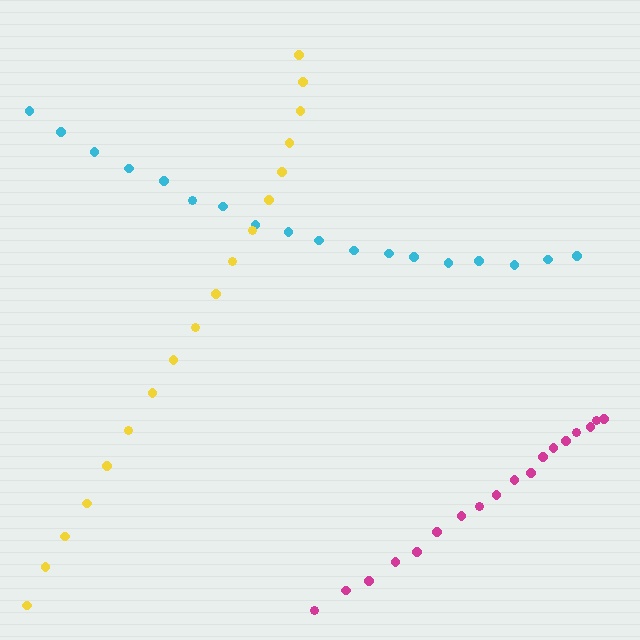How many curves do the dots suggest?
There are 3 distinct paths.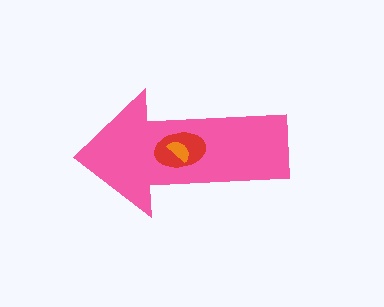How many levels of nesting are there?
3.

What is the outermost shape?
The pink arrow.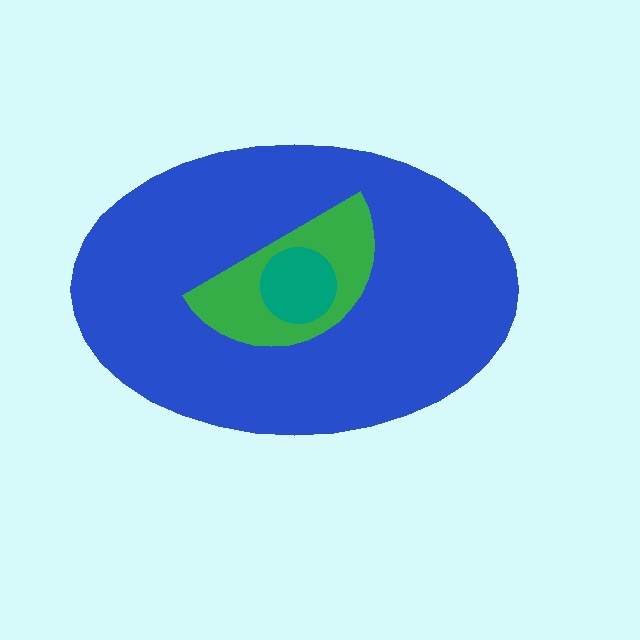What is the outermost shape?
The blue ellipse.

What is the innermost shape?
The teal circle.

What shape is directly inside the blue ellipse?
The green semicircle.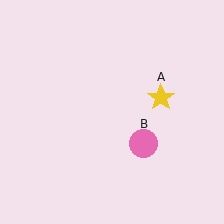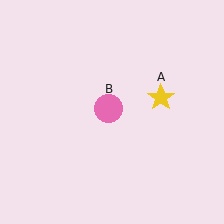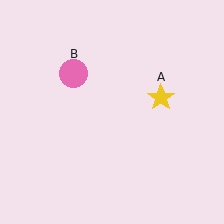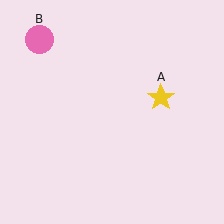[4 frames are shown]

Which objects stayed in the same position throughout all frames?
Yellow star (object A) remained stationary.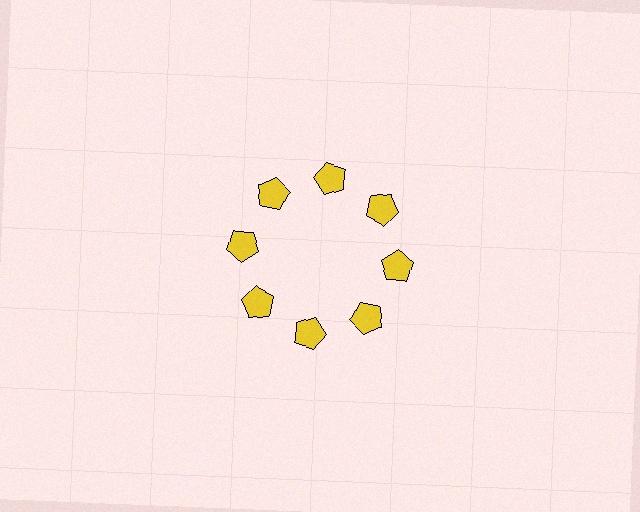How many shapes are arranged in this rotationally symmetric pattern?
There are 8 shapes, arranged in 8 groups of 1.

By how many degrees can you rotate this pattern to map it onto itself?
The pattern maps onto itself every 45 degrees of rotation.